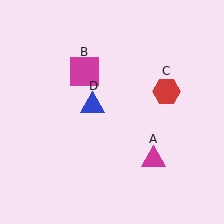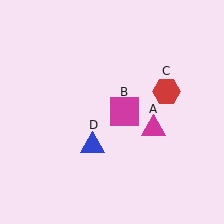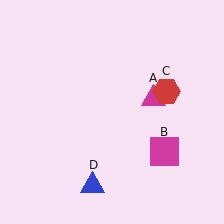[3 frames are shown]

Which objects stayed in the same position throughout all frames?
Red hexagon (object C) remained stationary.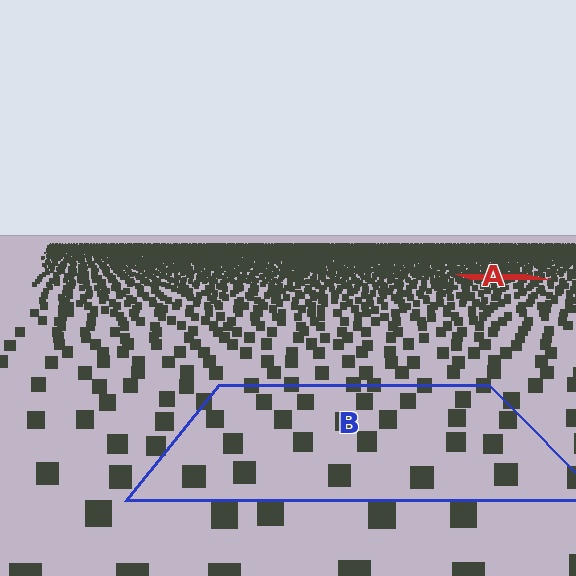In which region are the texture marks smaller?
The texture marks are smaller in region A, because it is farther away.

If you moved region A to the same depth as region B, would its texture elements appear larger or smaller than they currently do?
They would appear larger. At a closer depth, the same texture elements are projected at a bigger on-screen size.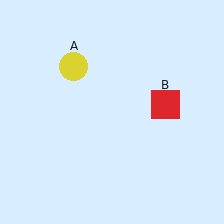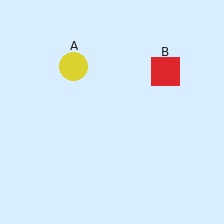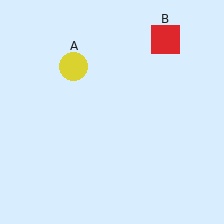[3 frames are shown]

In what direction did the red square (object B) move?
The red square (object B) moved up.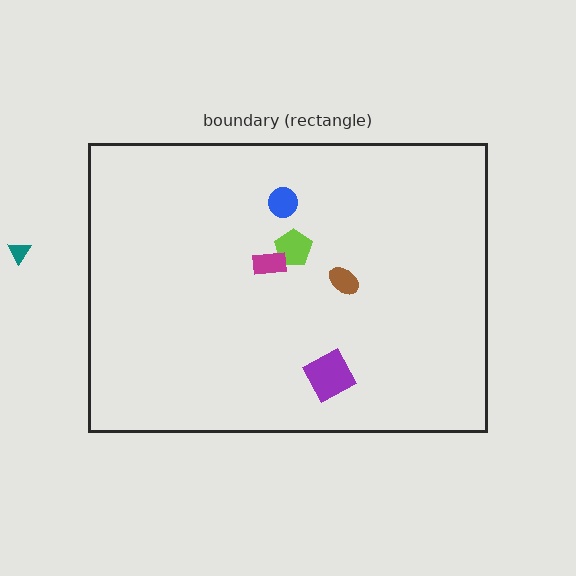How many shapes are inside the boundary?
5 inside, 1 outside.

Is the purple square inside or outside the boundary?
Inside.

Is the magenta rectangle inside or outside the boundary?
Inside.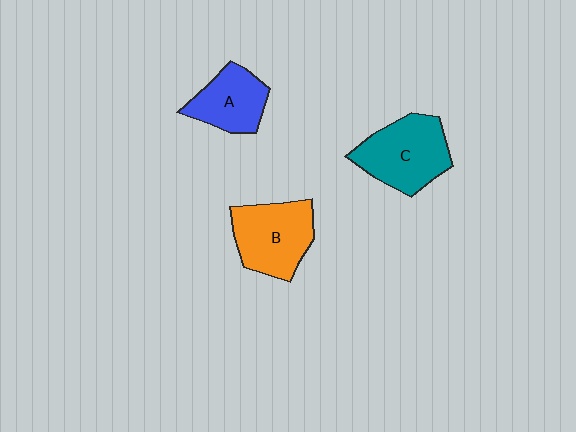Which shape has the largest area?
Shape C (teal).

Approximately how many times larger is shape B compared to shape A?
Approximately 1.3 times.